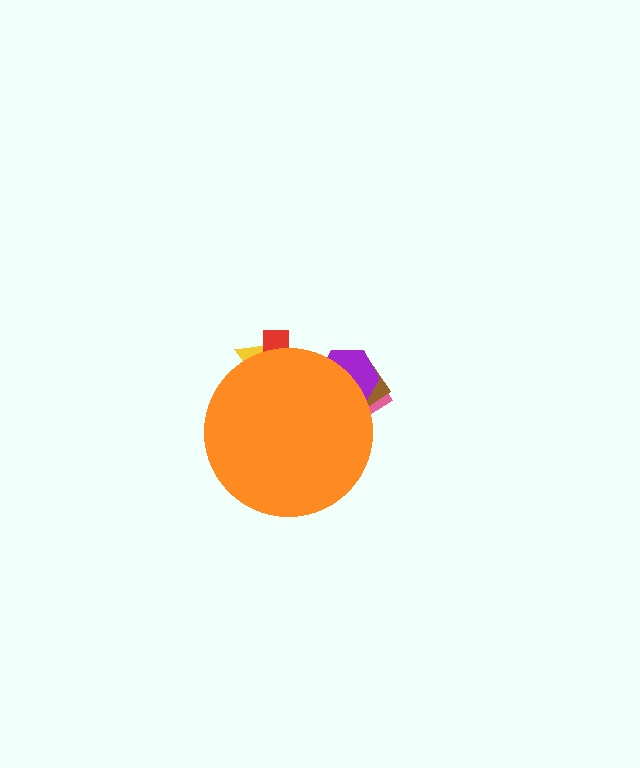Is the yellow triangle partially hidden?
Yes, the yellow triangle is partially hidden behind the orange circle.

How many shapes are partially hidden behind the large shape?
5 shapes are partially hidden.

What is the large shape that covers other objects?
An orange circle.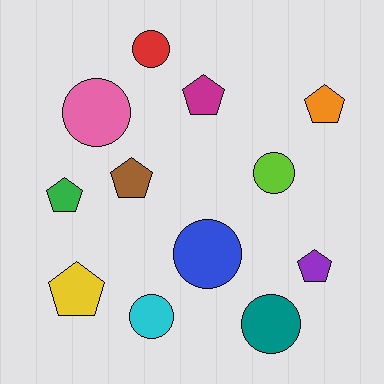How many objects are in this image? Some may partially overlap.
There are 12 objects.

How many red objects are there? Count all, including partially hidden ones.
There is 1 red object.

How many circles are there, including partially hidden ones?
There are 6 circles.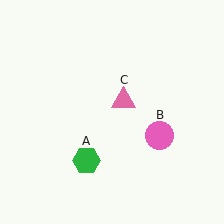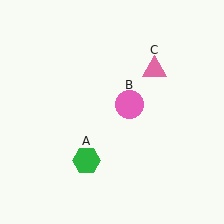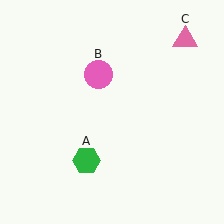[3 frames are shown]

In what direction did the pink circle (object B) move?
The pink circle (object B) moved up and to the left.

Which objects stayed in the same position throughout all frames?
Green hexagon (object A) remained stationary.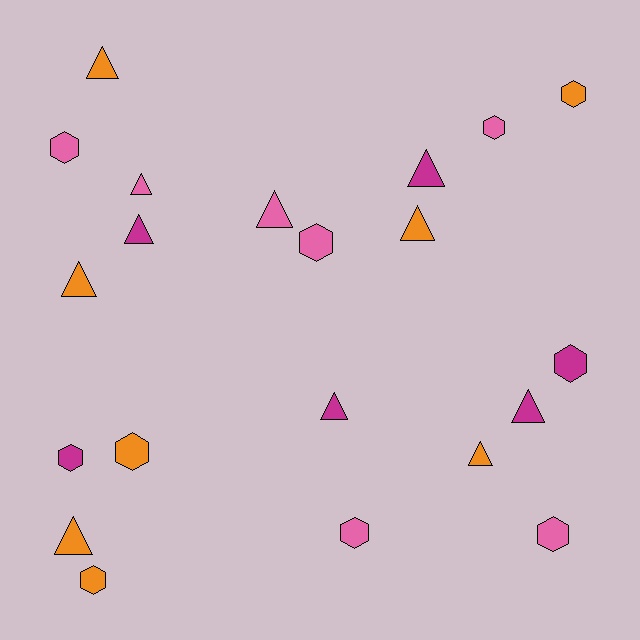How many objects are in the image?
There are 21 objects.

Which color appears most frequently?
Orange, with 8 objects.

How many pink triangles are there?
There are 2 pink triangles.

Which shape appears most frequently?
Triangle, with 11 objects.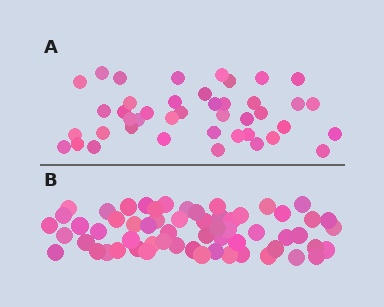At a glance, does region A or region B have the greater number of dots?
Region B (the bottom region) has more dots.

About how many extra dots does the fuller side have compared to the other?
Region B has approximately 20 more dots than region A.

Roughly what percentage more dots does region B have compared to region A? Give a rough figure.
About 45% more.